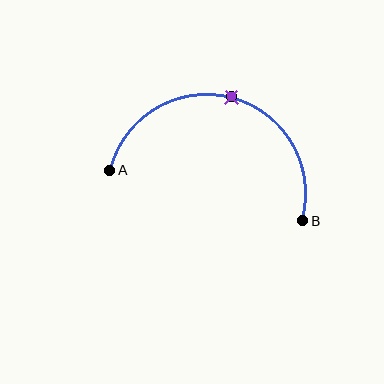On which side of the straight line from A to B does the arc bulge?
The arc bulges above the straight line connecting A and B.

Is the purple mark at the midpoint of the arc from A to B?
Yes. The purple mark lies on the arc at equal arc-length from both A and B — it is the arc midpoint.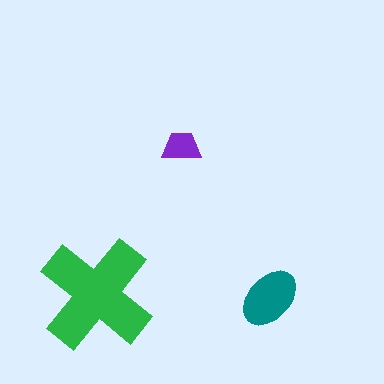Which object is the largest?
The green cross.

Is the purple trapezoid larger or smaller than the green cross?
Smaller.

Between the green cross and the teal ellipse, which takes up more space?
The green cross.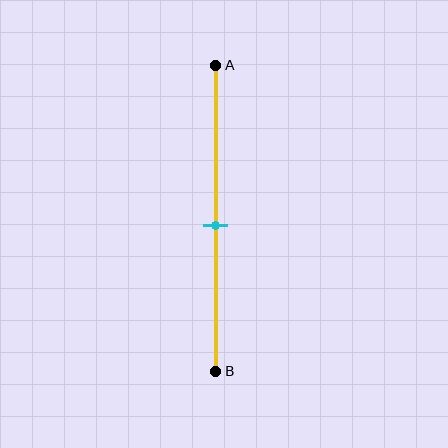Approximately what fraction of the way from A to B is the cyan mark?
The cyan mark is approximately 50% of the way from A to B.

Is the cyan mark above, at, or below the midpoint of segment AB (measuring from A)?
The cyan mark is approximately at the midpoint of segment AB.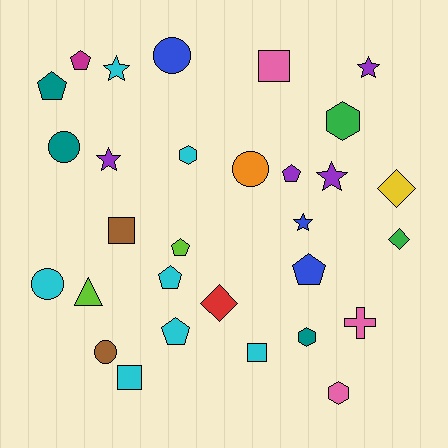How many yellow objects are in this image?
There is 1 yellow object.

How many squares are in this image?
There are 4 squares.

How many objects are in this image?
There are 30 objects.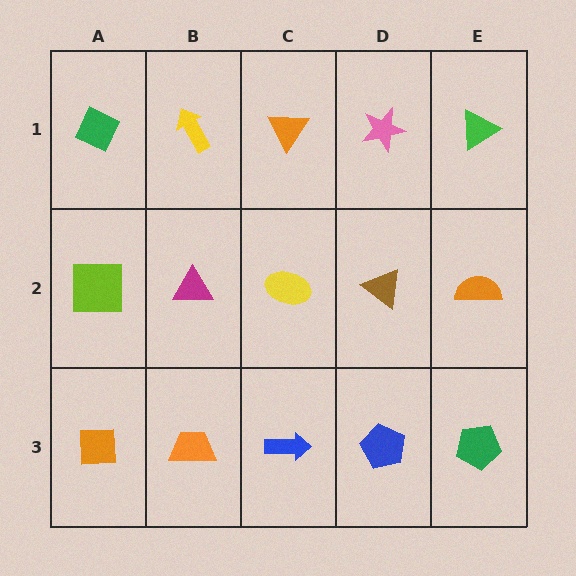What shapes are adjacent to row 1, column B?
A magenta triangle (row 2, column B), a green diamond (row 1, column A), an orange triangle (row 1, column C).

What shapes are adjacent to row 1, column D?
A brown triangle (row 2, column D), an orange triangle (row 1, column C), a green triangle (row 1, column E).